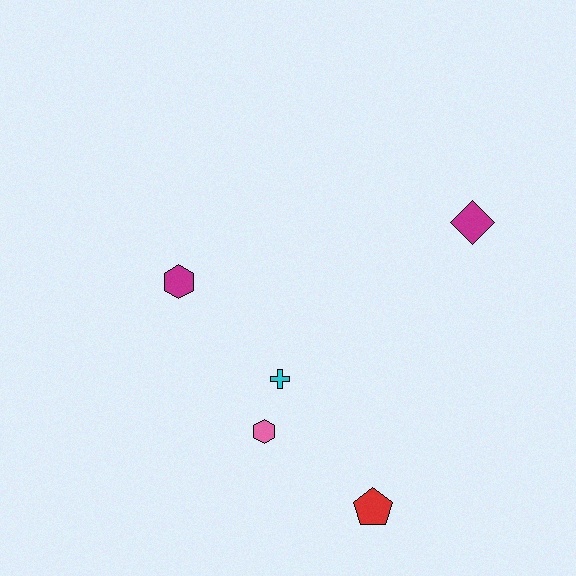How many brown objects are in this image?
There are no brown objects.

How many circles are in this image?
There are no circles.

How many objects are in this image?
There are 5 objects.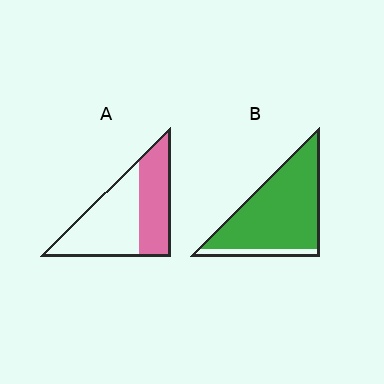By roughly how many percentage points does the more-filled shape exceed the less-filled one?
By roughly 45 percentage points (B over A).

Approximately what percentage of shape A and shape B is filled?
A is approximately 45% and B is approximately 90%.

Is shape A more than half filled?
No.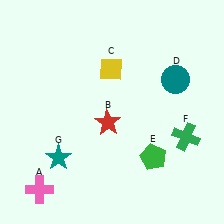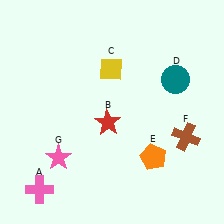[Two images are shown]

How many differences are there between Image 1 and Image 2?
There are 3 differences between the two images.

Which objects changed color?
E changed from green to orange. F changed from green to brown. G changed from teal to pink.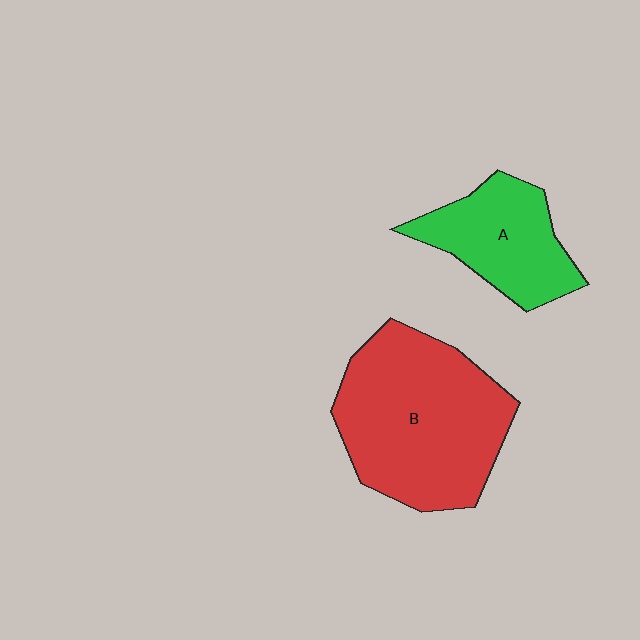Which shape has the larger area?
Shape B (red).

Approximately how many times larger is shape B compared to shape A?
Approximately 1.8 times.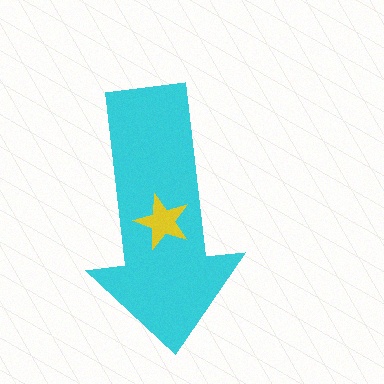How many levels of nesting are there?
2.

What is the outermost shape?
The cyan arrow.